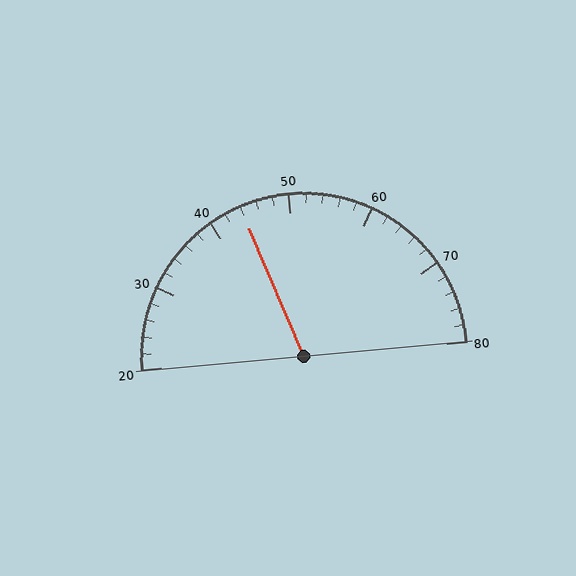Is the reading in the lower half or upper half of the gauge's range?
The reading is in the lower half of the range (20 to 80).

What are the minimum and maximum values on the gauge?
The gauge ranges from 20 to 80.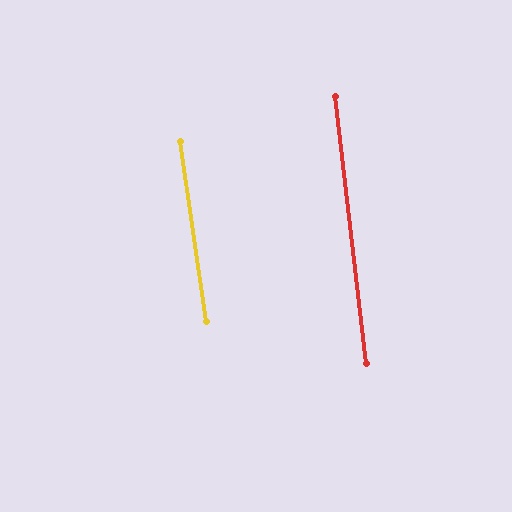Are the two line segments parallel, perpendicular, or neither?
Parallel — their directions differ by only 1.4°.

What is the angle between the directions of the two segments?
Approximately 1 degree.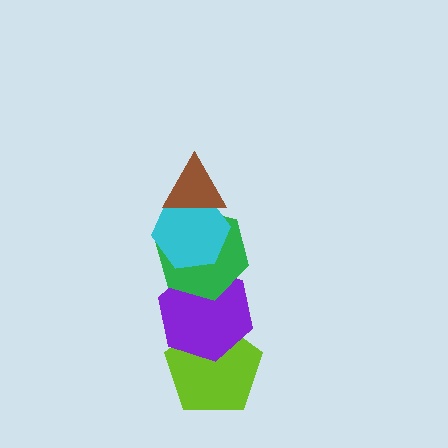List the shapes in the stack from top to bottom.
From top to bottom: the brown triangle, the cyan hexagon, the green hexagon, the purple hexagon, the lime pentagon.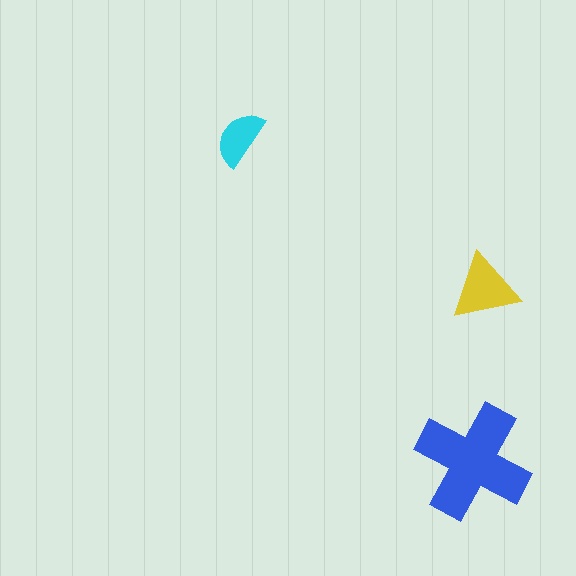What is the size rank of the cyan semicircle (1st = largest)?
3rd.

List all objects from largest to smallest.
The blue cross, the yellow triangle, the cyan semicircle.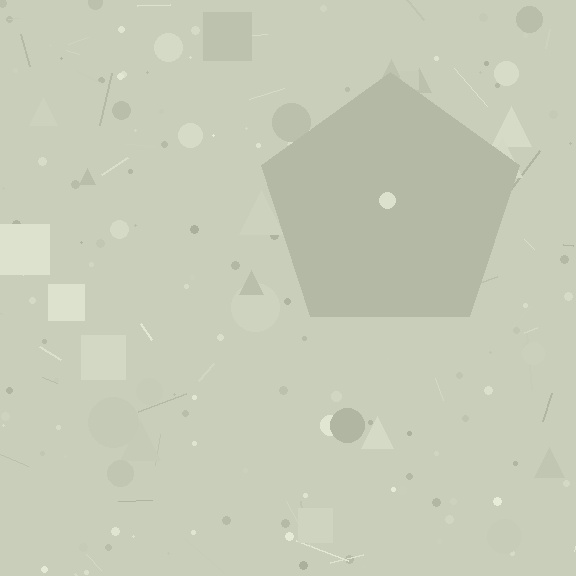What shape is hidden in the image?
A pentagon is hidden in the image.